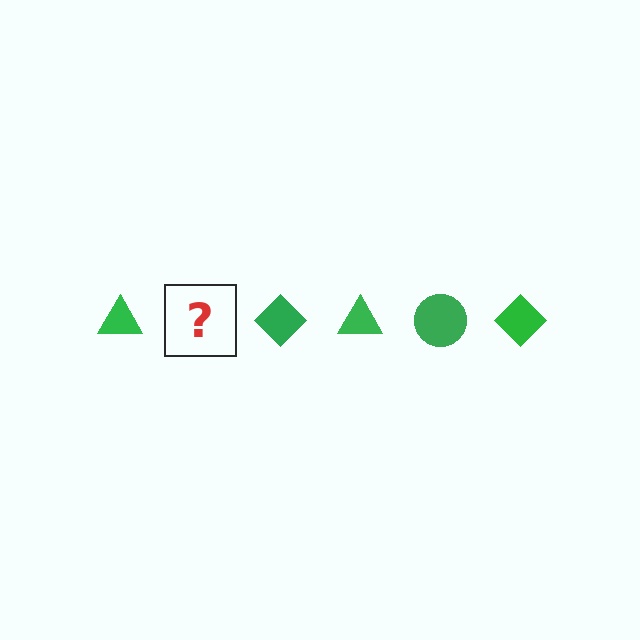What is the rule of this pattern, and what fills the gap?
The rule is that the pattern cycles through triangle, circle, diamond shapes in green. The gap should be filled with a green circle.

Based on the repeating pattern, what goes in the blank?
The blank should be a green circle.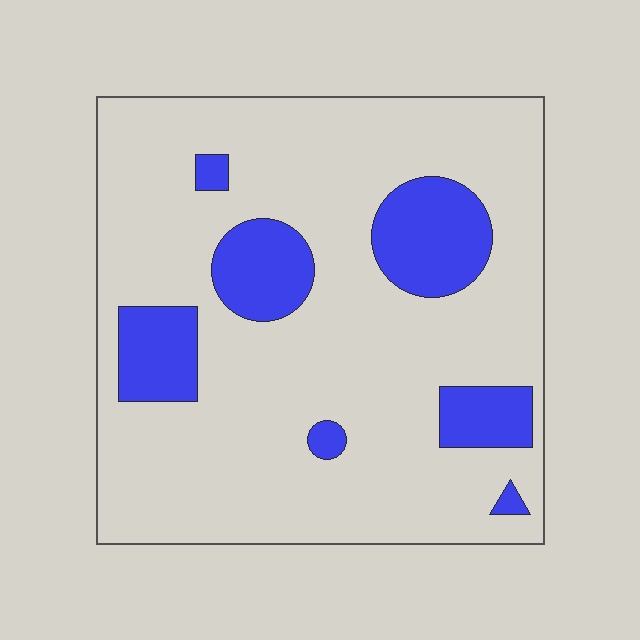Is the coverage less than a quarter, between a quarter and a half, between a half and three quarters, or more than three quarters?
Less than a quarter.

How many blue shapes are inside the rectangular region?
7.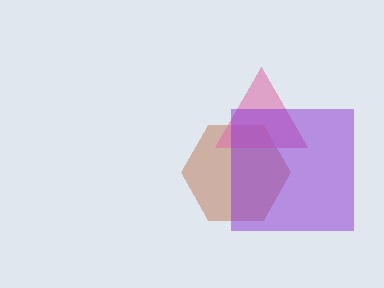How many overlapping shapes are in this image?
There are 3 overlapping shapes in the image.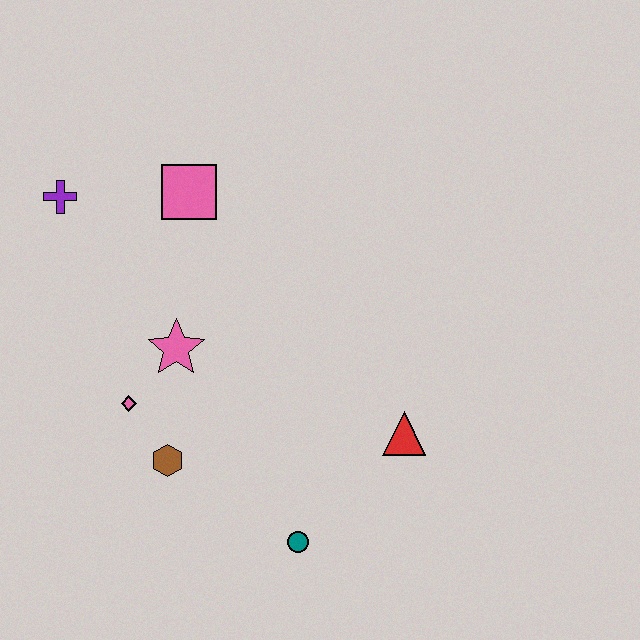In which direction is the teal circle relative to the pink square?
The teal circle is below the pink square.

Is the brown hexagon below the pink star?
Yes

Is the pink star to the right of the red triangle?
No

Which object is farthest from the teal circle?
The purple cross is farthest from the teal circle.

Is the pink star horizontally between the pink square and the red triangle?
No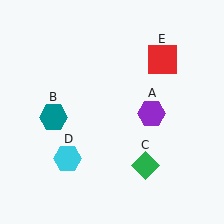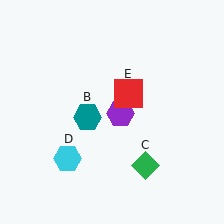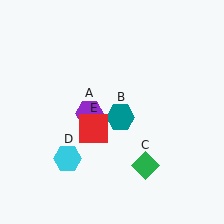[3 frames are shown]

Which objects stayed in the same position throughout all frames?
Green diamond (object C) and cyan hexagon (object D) remained stationary.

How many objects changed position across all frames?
3 objects changed position: purple hexagon (object A), teal hexagon (object B), red square (object E).